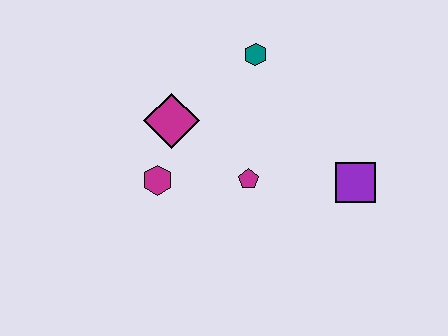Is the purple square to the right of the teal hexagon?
Yes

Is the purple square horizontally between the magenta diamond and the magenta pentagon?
No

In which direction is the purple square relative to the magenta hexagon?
The purple square is to the right of the magenta hexagon.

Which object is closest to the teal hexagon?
The magenta diamond is closest to the teal hexagon.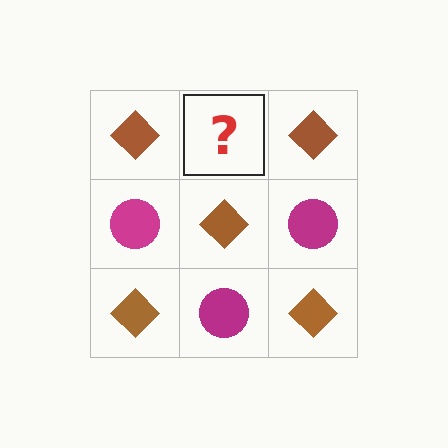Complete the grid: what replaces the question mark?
The question mark should be replaced with a magenta circle.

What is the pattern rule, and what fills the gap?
The rule is that it alternates brown diamond and magenta circle in a checkerboard pattern. The gap should be filled with a magenta circle.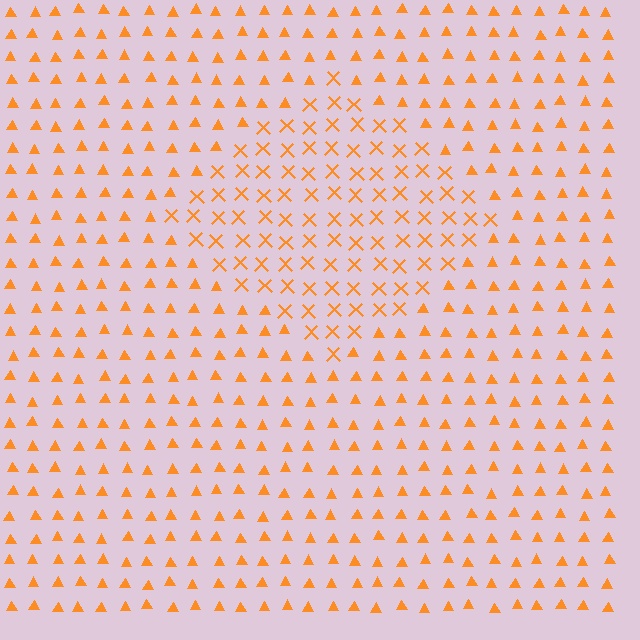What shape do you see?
I see a diamond.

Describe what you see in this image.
The image is filled with small orange elements arranged in a uniform grid. A diamond-shaped region contains X marks, while the surrounding area contains triangles. The boundary is defined purely by the change in element shape.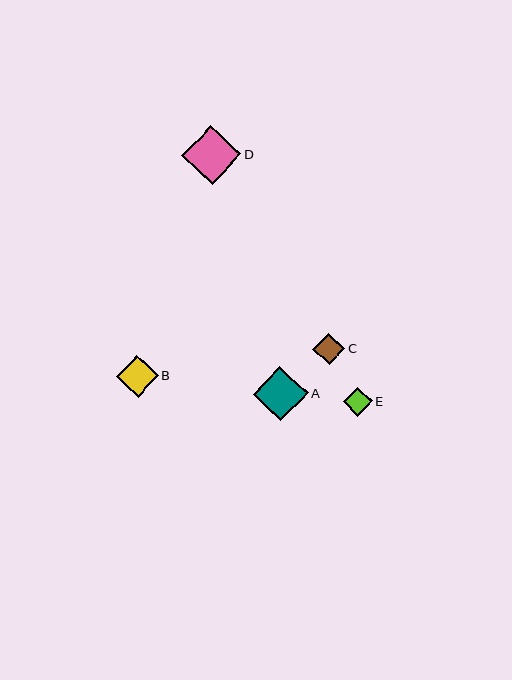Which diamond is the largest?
Diamond D is the largest with a size of approximately 59 pixels.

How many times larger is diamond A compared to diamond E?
Diamond A is approximately 1.9 times the size of diamond E.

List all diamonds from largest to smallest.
From largest to smallest: D, A, B, C, E.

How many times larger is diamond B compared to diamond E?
Diamond B is approximately 1.5 times the size of diamond E.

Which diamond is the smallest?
Diamond E is the smallest with a size of approximately 29 pixels.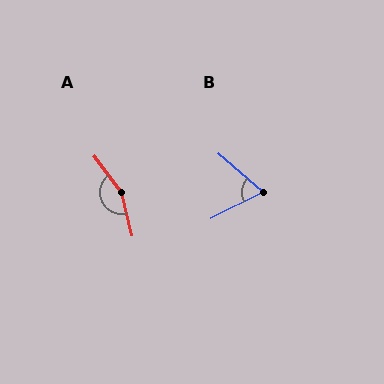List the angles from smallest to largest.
B (67°), A (157°).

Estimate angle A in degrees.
Approximately 157 degrees.